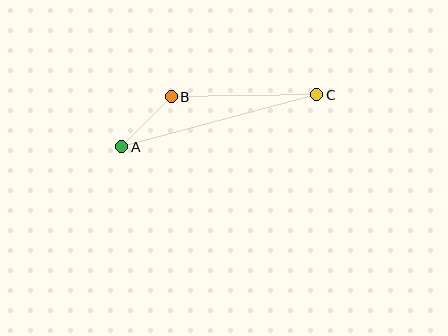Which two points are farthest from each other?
Points A and C are farthest from each other.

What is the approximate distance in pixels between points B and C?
The distance between B and C is approximately 146 pixels.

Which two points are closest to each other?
Points A and B are closest to each other.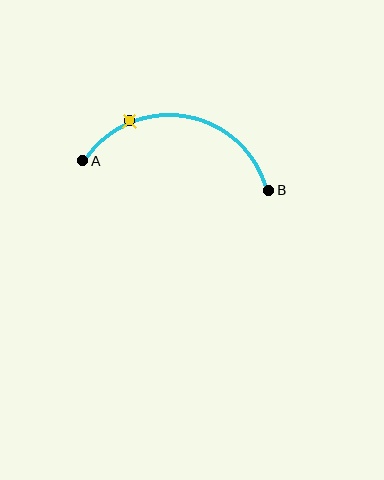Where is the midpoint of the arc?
The arc midpoint is the point on the curve farthest from the straight line joining A and B. It sits above that line.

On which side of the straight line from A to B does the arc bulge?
The arc bulges above the straight line connecting A and B.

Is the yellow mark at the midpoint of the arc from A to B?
No. The yellow mark lies on the arc but is closer to endpoint A. The arc midpoint would be at the point on the curve equidistant along the arc from both A and B.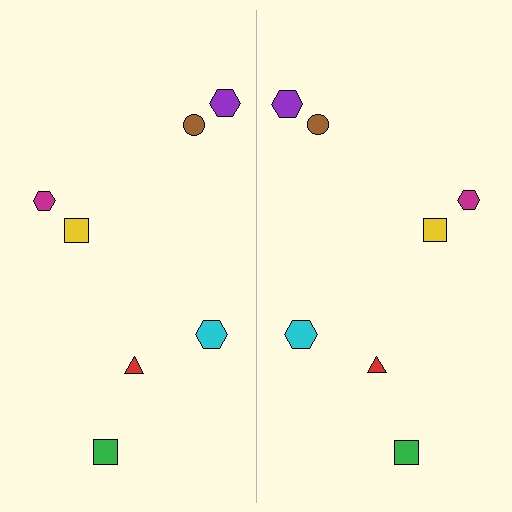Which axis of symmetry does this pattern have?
The pattern has a vertical axis of symmetry running through the center of the image.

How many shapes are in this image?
There are 14 shapes in this image.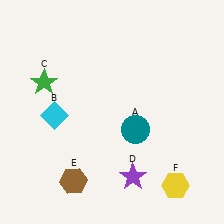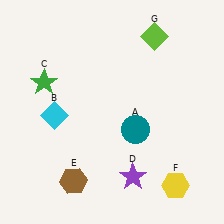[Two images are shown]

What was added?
A lime diamond (G) was added in Image 2.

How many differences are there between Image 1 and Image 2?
There is 1 difference between the two images.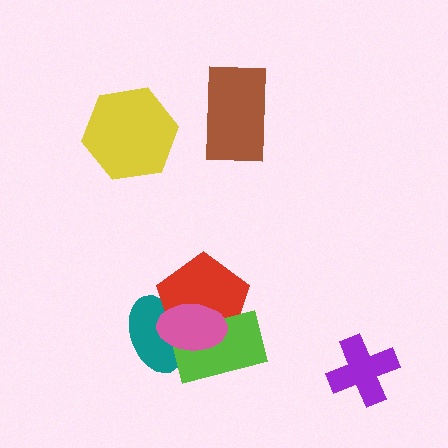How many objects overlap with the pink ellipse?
3 objects overlap with the pink ellipse.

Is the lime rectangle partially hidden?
Yes, it is partially covered by another shape.